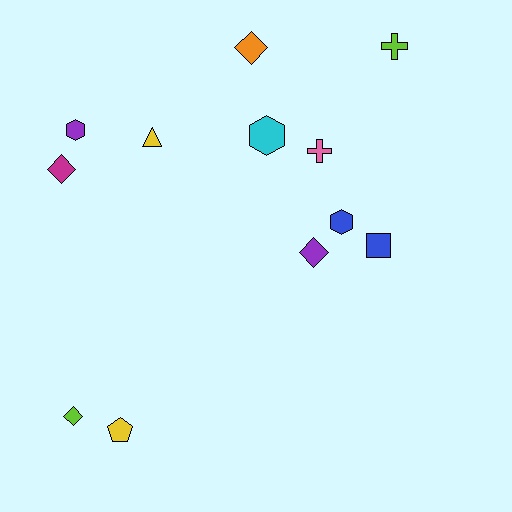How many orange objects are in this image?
There is 1 orange object.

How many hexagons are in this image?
There are 3 hexagons.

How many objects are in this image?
There are 12 objects.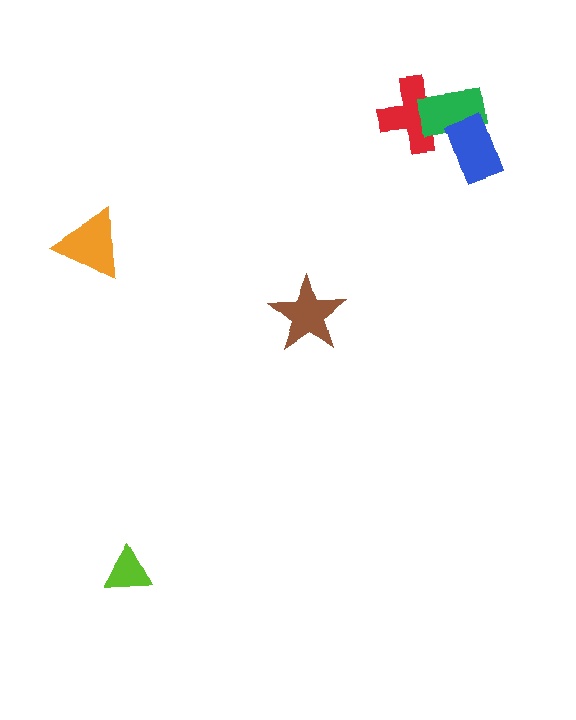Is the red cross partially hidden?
Yes, it is partially covered by another shape.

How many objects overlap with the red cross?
1 object overlaps with the red cross.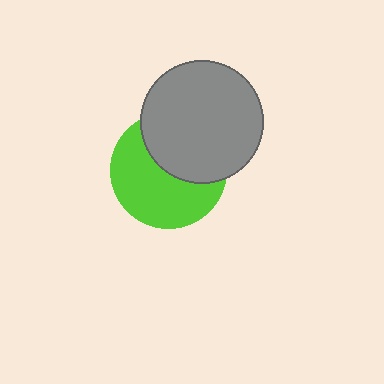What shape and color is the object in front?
The object in front is a gray circle.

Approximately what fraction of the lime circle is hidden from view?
Roughly 43% of the lime circle is hidden behind the gray circle.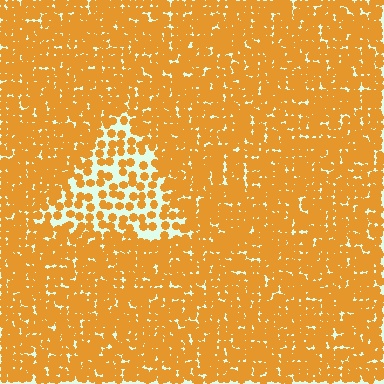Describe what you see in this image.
The image contains small orange elements arranged at two different densities. A triangle-shaped region is visible where the elements are less densely packed than the surrounding area.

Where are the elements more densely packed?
The elements are more densely packed outside the triangle boundary.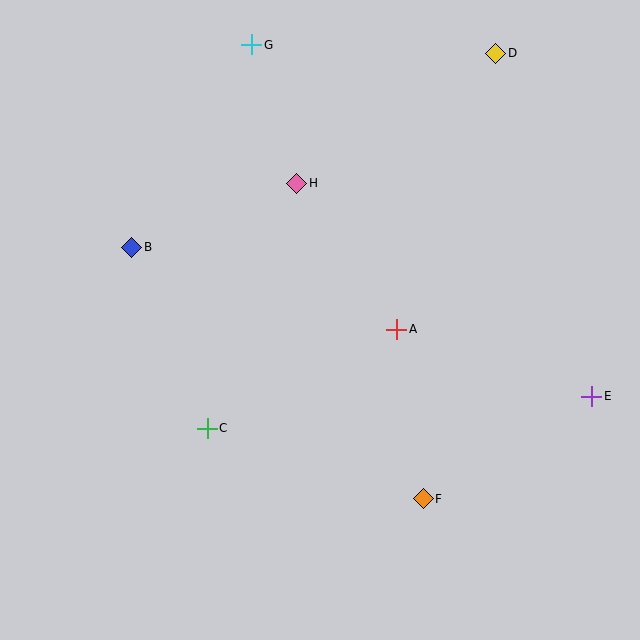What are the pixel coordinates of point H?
Point H is at (297, 183).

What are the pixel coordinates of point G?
Point G is at (252, 45).